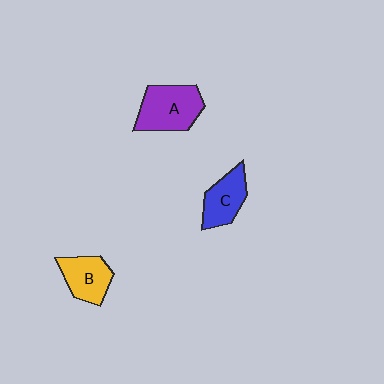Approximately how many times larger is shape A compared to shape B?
Approximately 1.3 times.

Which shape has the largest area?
Shape A (purple).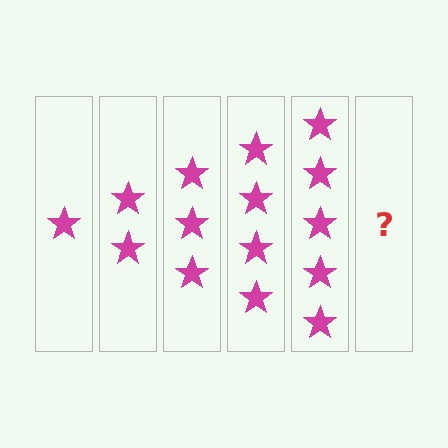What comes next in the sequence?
The next element should be 6 stars.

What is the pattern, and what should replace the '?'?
The pattern is that each step adds one more star. The '?' should be 6 stars.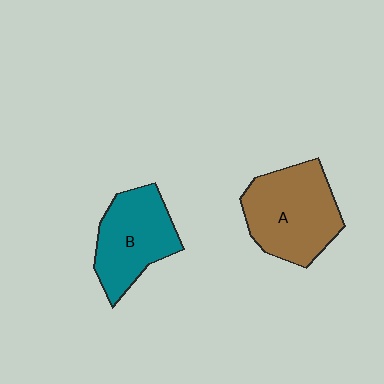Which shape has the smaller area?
Shape B (teal).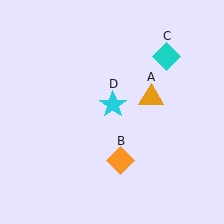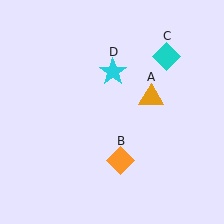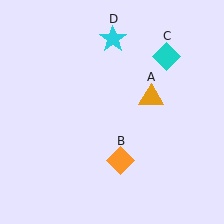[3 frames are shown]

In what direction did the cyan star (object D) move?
The cyan star (object D) moved up.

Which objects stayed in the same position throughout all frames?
Orange triangle (object A) and orange diamond (object B) and cyan diamond (object C) remained stationary.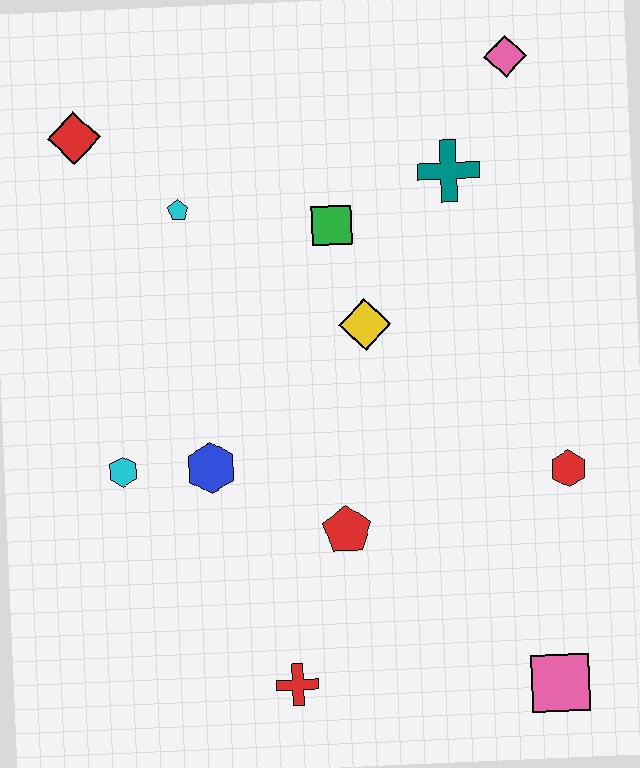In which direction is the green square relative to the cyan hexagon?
The green square is above the cyan hexagon.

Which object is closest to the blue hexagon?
The cyan hexagon is closest to the blue hexagon.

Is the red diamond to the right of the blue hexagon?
No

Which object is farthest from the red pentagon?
The pink diamond is farthest from the red pentagon.